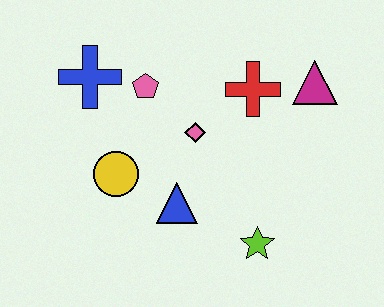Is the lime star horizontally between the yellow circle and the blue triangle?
No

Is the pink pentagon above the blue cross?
No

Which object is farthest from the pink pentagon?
The lime star is farthest from the pink pentagon.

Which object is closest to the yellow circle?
The blue triangle is closest to the yellow circle.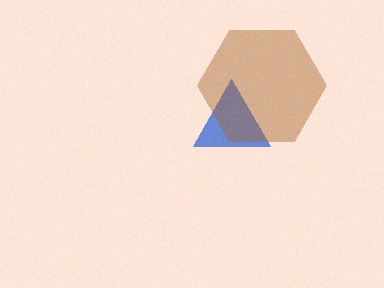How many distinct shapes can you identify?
There are 2 distinct shapes: a blue triangle, a brown hexagon.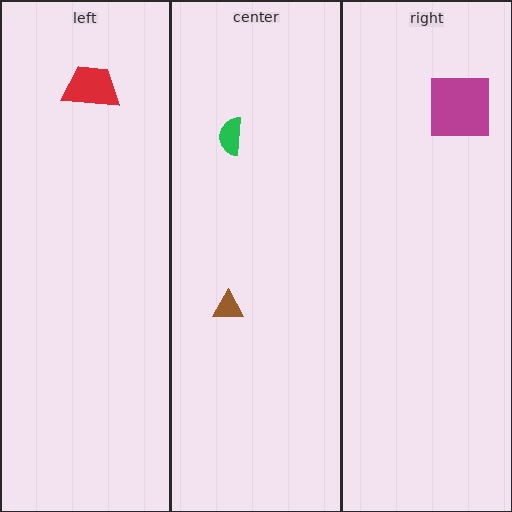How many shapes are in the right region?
1.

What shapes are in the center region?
The brown triangle, the green semicircle.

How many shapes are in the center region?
2.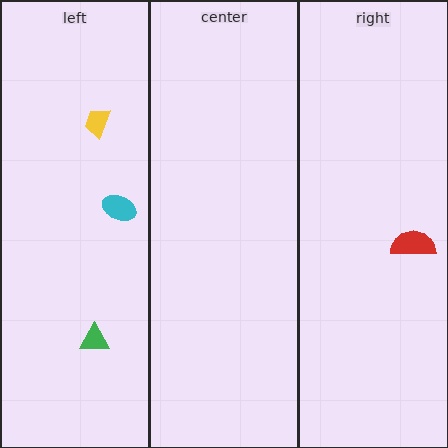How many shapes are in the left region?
3.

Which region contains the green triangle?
The left region.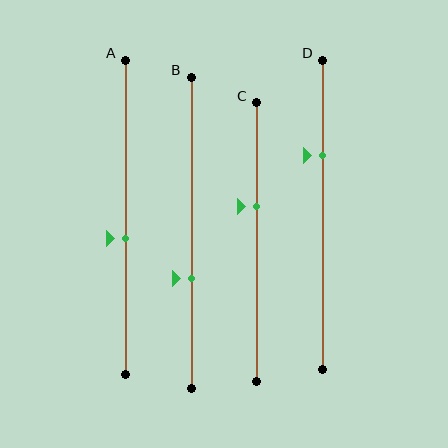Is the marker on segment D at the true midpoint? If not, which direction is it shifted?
No, the marker on segment D is shifted upward by about 19% of the segment length.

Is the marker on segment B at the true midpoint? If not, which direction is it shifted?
No, the marker on segment B is shifted downward by about 15% of the segment length.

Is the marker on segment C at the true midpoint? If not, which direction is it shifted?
No, the marker on segment C is shifted upward by about 13% of the segment length.